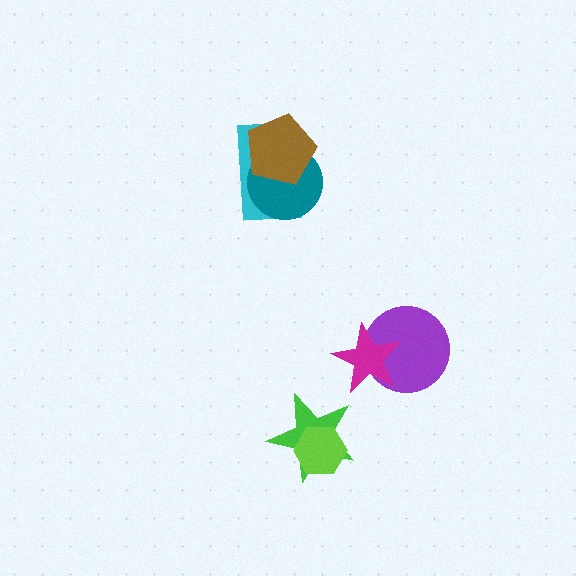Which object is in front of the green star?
The lime hexagon is in front of the green star.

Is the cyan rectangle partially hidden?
Yes, it is partially covered by another shape.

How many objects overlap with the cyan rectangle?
2 objects overlap with the cyan rectangle.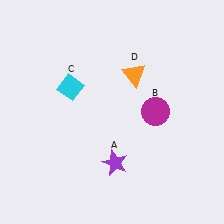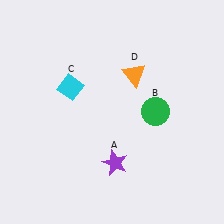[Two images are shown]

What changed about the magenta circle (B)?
In Image 1, B is magenta. In Image 2, it changed to green.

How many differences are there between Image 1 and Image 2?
There is 1 difference between the two images.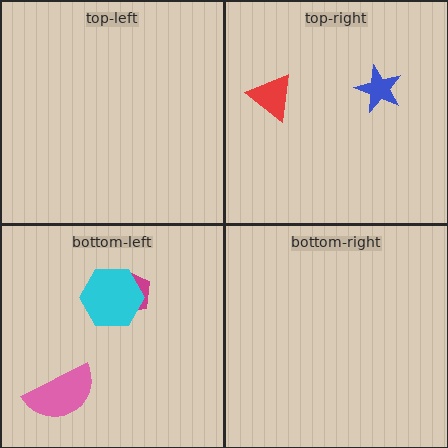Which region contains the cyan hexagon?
The bottom-left region.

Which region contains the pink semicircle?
The bottom-left region.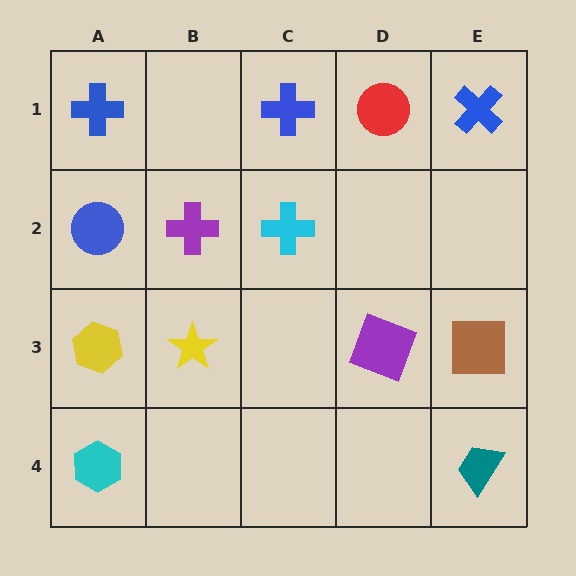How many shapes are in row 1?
4 shapes.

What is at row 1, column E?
A blue cross.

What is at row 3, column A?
A yellow hexagon.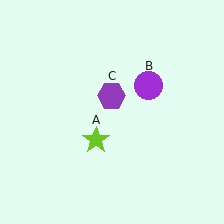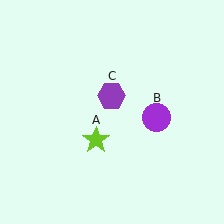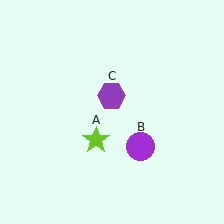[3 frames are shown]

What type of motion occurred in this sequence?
The purple circle (object B) rotated clockwise around the center of the scene.